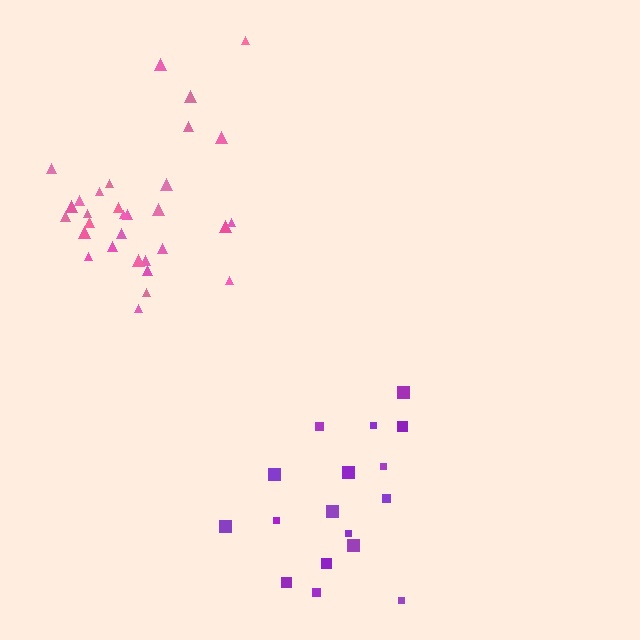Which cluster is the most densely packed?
Pink.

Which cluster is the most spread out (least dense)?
Purple.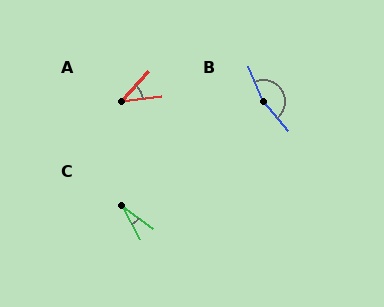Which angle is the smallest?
C, at approximately 26 degrees.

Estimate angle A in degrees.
Approximately 42 degrees.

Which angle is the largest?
B, at approximately 163 degrees.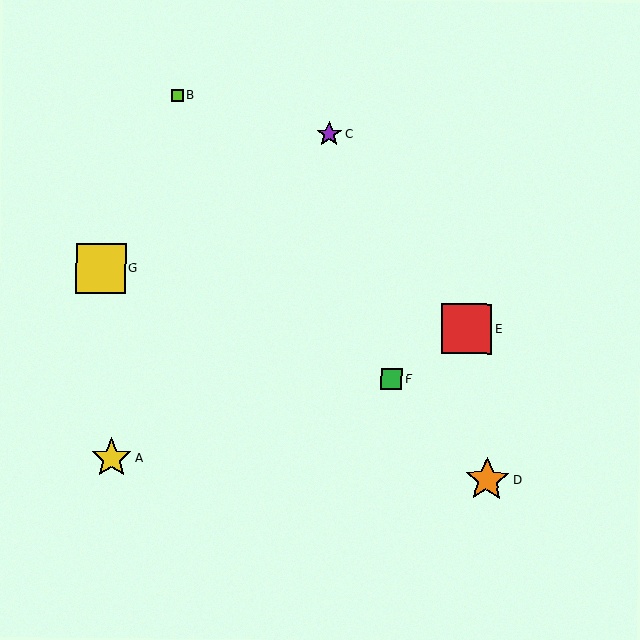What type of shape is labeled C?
Shape C is a purple star.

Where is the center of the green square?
The center of the green square is at (392, 378).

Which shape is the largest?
The yellow square (labeled G) is the largest.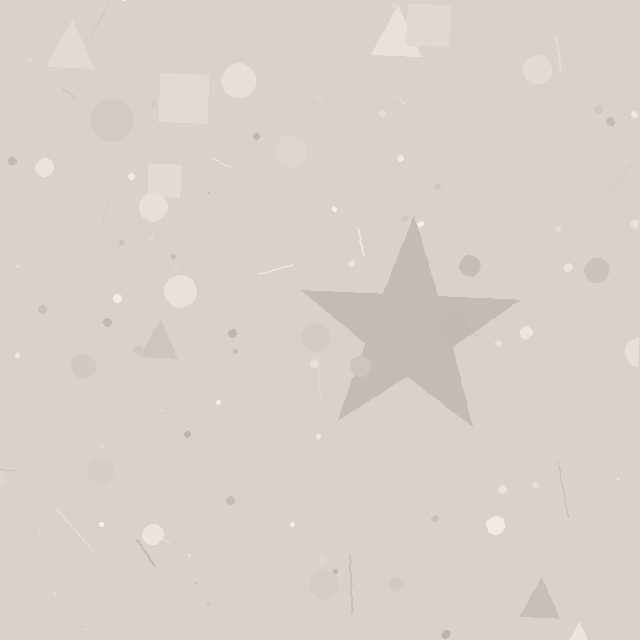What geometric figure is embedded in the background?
A star is embedded in the background.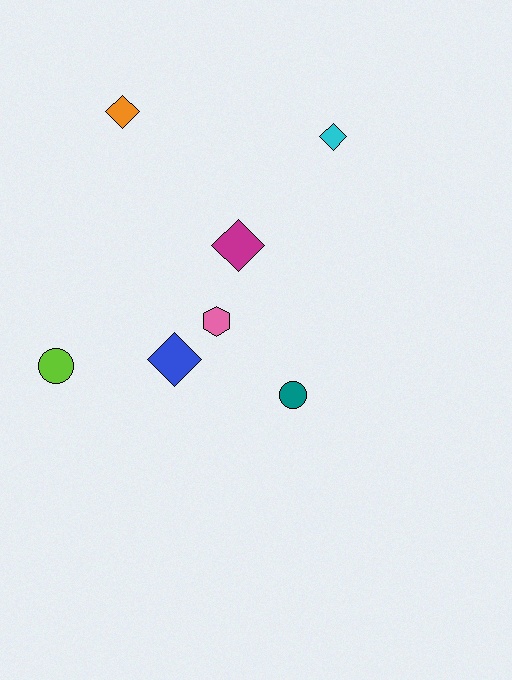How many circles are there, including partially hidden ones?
There are 2 circles.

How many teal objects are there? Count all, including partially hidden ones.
There is 1 teal object.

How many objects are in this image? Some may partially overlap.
There are 7 objects.